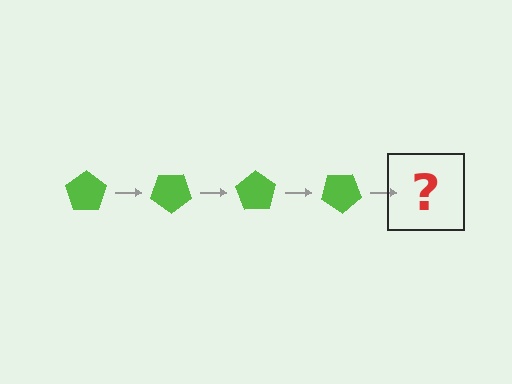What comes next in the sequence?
The next element should be a lime pentagon rotated 140 degrees.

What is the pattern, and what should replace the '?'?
The pattern is that the pentagon rotates 35 degrees each step. The '?' should be a lime pentagon rotated 140 degrees.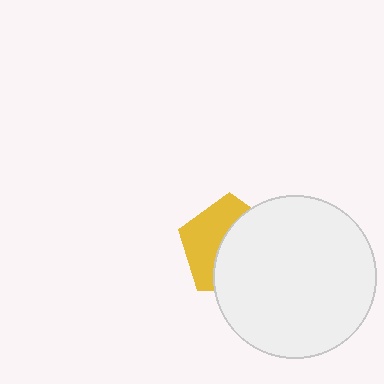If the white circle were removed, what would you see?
You would see the complete yellow pentagon.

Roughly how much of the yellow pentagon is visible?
A small part of it is visible (roughly 44%).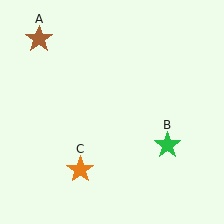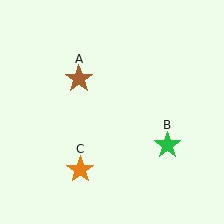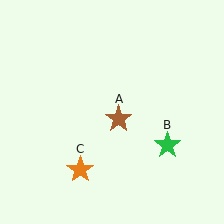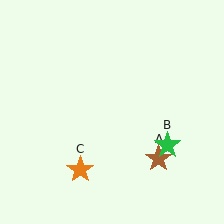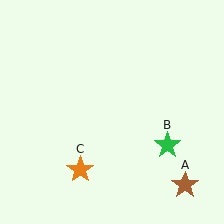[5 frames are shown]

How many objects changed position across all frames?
1 object changed position: brown star (object A).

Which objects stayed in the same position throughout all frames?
Green star (object B) and orange star (object C) remained stationary.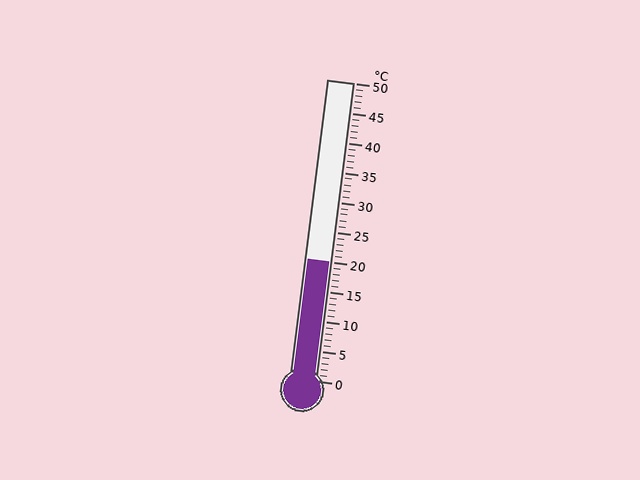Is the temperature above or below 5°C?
The temperature is above 5°C.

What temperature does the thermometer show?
The thermometer shows approximately 20°C.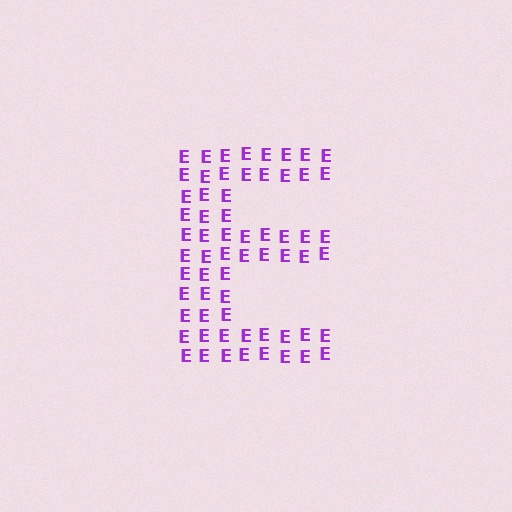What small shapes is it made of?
It is made of small letter E's.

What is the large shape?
The large shape is the letter E.